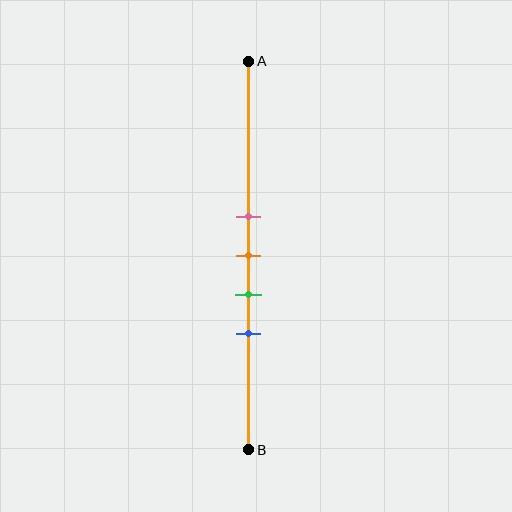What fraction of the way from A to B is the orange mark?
The orange mark is approximately 50% (0.5) of the way from A to B.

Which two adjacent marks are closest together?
The pink and orange marks are the closest adjacent pair.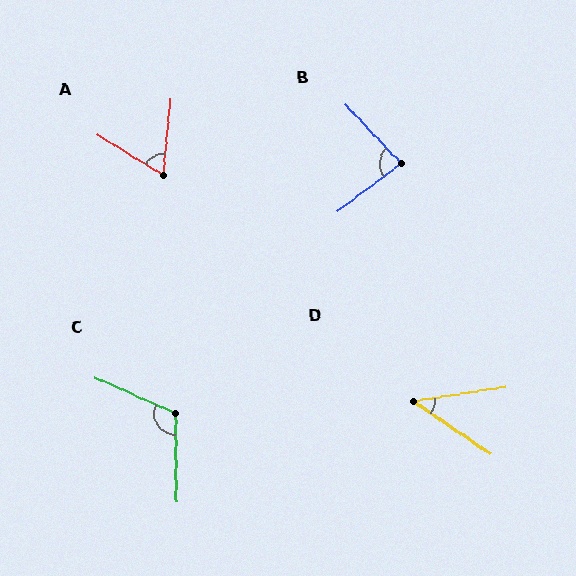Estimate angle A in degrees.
Approximately 64 degrees.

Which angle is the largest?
C, at approximately 114 degrees.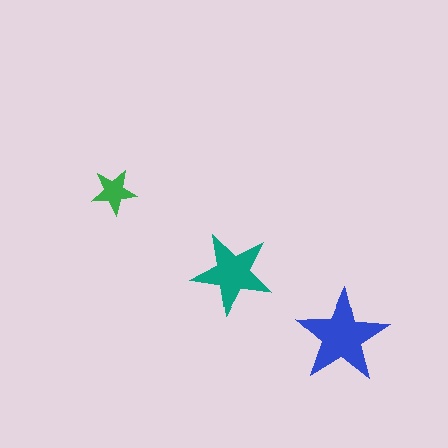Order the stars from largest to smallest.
the blue one, the teal one, the green one.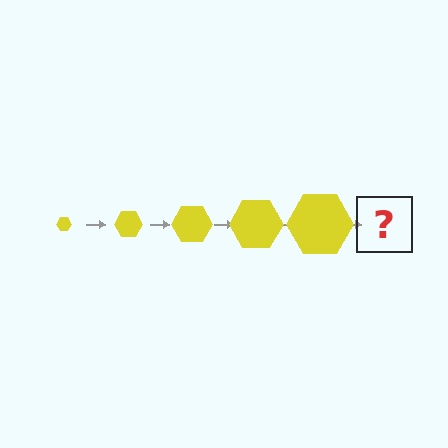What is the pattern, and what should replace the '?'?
The pattern is that the hexagon gets progressively larger each step. The '?' should be a yellow hexagon, larger than the previous one.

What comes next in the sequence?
The next element should be a yellow hexagon, larger than the previous one.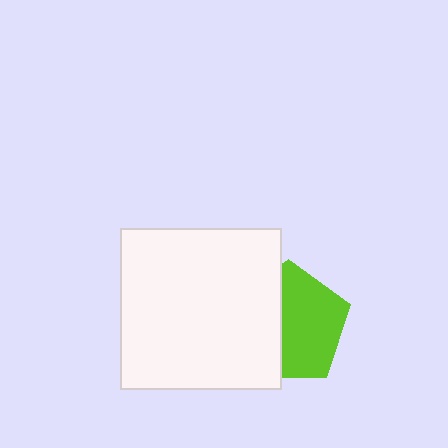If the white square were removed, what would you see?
You would see the complete lime pentagon.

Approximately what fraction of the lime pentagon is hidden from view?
Roughly 42% of the lime pentagon is hidden behind the white square.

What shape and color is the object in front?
The object in front is a white square.